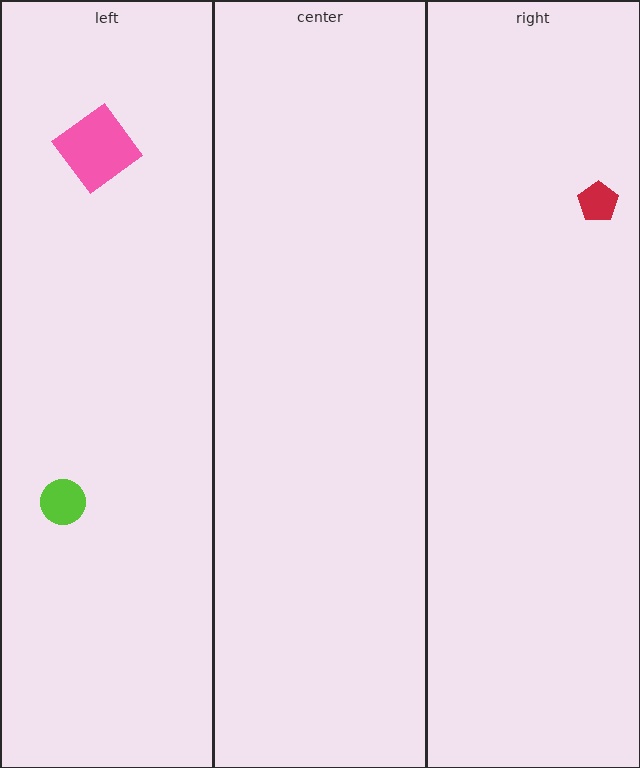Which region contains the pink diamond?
The left region.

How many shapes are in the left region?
3.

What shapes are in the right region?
The red pentagon.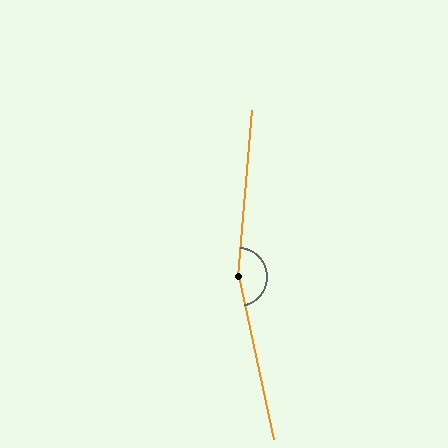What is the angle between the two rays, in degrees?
Approximately 163 degrees.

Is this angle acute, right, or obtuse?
It is obtuse.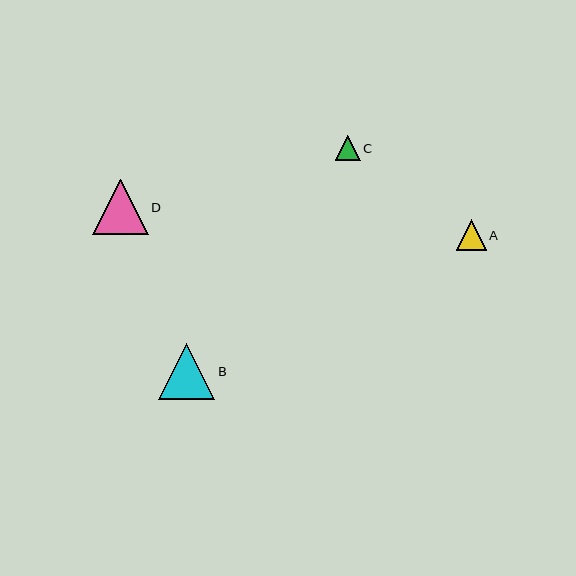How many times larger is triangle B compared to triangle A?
Triangle B is approximately 1.9 times the size of triangle A.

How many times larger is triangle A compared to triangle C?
Triangle A is approximately 1.2 times the size of triangle C.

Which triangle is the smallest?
Triangle C is the smallest with a size of approximately 24 pixels.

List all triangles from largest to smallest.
From largest to smallest: B, D, A, C.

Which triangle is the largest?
Triangle B is the largest with a size of approximately 56 pixels.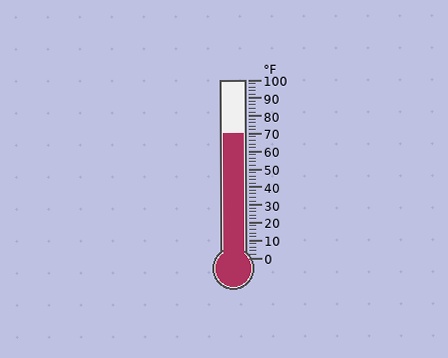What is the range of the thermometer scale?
The thermometer scale ranges from 0°F to 100°F.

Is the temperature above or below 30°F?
The temperature is above 30°F.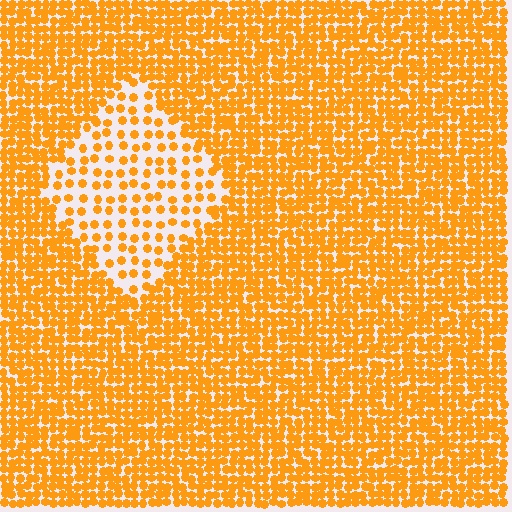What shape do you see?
I see a diamond.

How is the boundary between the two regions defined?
The boundary is defined by a change in element density (approximately 2.4x ratio). All elements are the same color, size, and shape.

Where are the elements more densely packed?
The elements are more densely packed outside the diamond boundary.